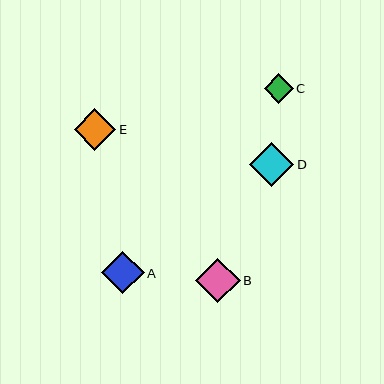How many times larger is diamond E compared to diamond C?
Diamond E is approximately 1.4 times the size of diamond C.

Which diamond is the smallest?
Diamond C is the smallest with a size of approximately 29 pixels.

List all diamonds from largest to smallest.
From largest to smallest: B, D, A, E, C.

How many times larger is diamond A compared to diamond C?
Diamond A is approximately 1.5 times the size of diamond C.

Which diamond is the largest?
Diamond B is the largest with a size of approximately 45 pixels.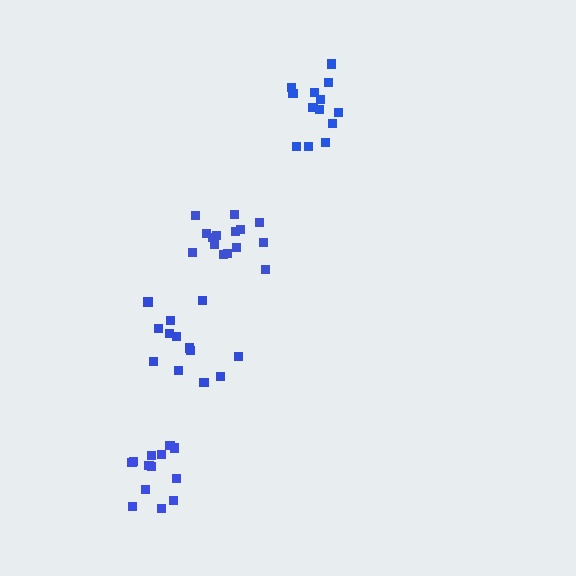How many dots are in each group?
Group 1: 15 dots, Group 2: 13 dots, Group 3: 13 dots, Group 4: 13 dots (54 total).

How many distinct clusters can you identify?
There are 4 distinct clusters.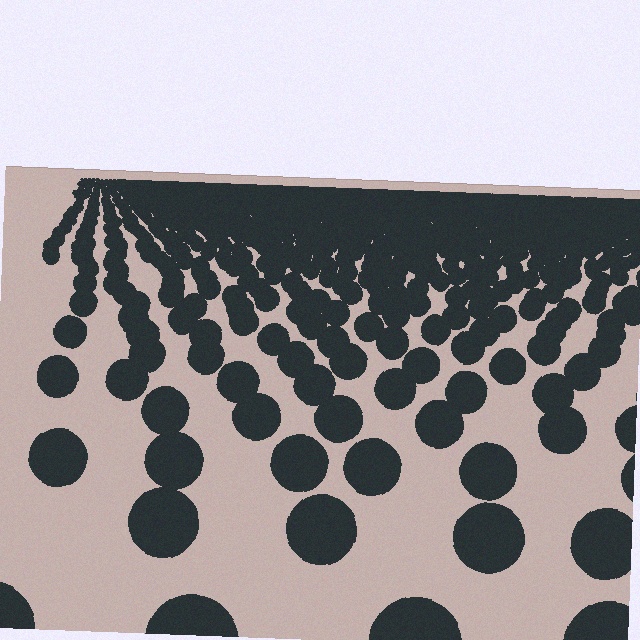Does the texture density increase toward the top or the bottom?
Density increases toward the top.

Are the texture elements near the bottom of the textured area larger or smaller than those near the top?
Larger. Near the bottom, elements are closer to the viewer and appear at a bigger on-screen size.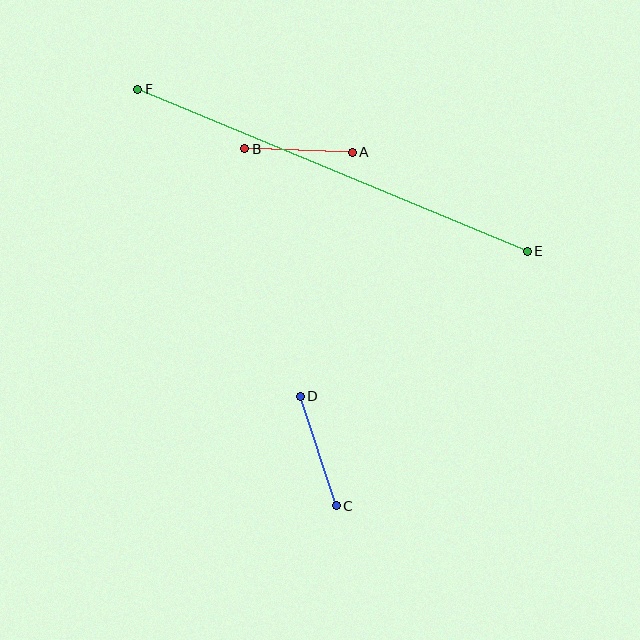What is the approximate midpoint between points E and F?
The midpoint is at approximately (332, 170) pixels.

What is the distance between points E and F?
The distance is approximately 422 pixels.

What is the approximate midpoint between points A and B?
The midpoint is at approximately (299, 151) pixels.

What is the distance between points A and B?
The distance is approximately 107 pixels.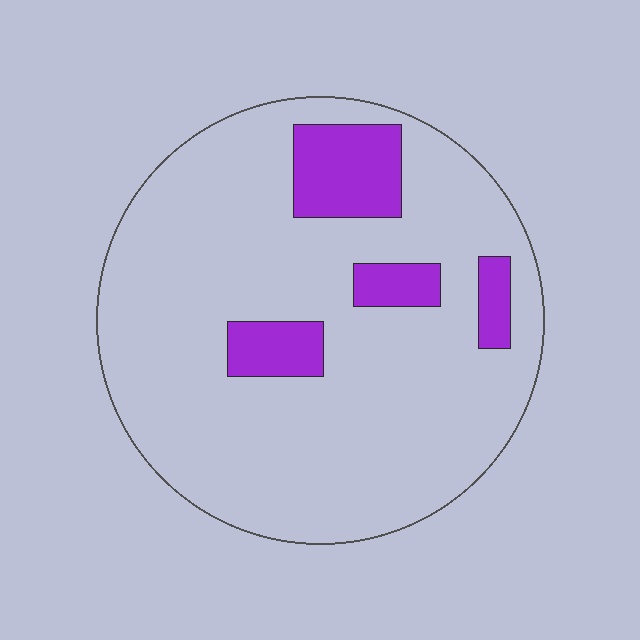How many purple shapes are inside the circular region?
4.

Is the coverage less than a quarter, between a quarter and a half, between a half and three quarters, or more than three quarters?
Less than a quarter.